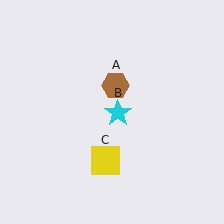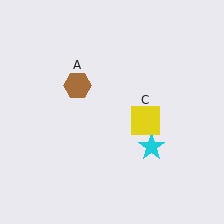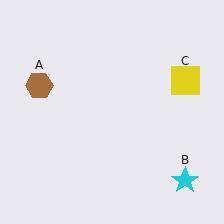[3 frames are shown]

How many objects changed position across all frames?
3 objects changed position: brown hexagon (object A), cyan star (object B), yellow square (object C).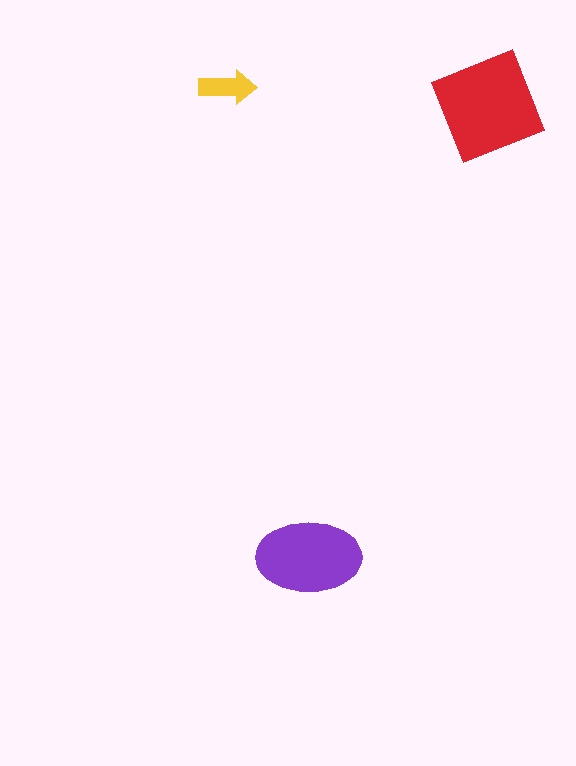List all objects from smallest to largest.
The yellow arrow, the purple ellipse, the red diamond.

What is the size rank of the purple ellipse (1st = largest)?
2nd.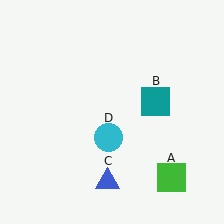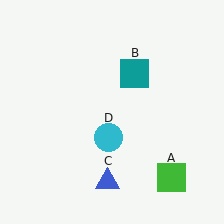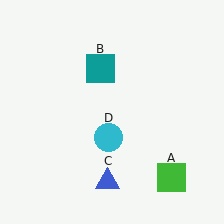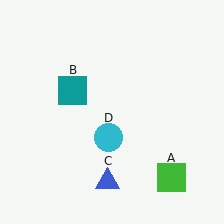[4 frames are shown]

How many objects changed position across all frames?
1 object changed position: teal square (object B).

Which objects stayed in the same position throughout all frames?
Green square (object A) and blue triangle (object C) and cyan circle (object D) remained stationary.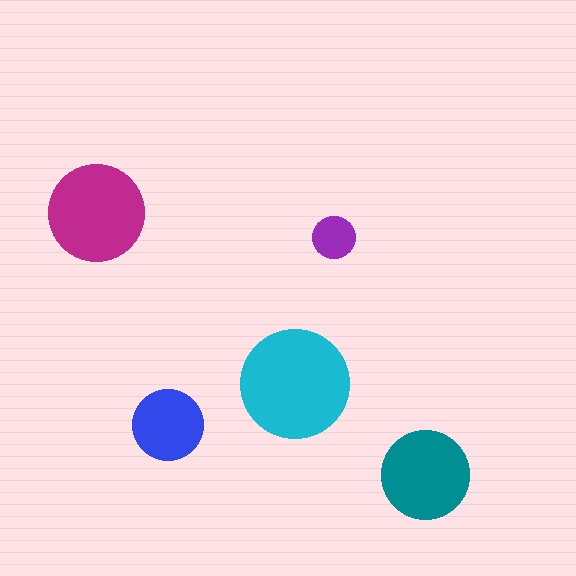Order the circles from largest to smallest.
the cyan one, the magenta one, the teal one, the blue one, the purple one.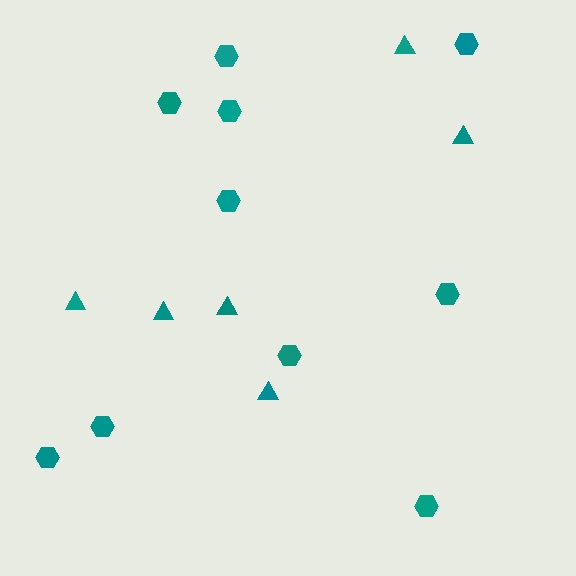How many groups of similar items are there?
There are 2 groups: one group of triangles (6) and one group of hexagons (10).